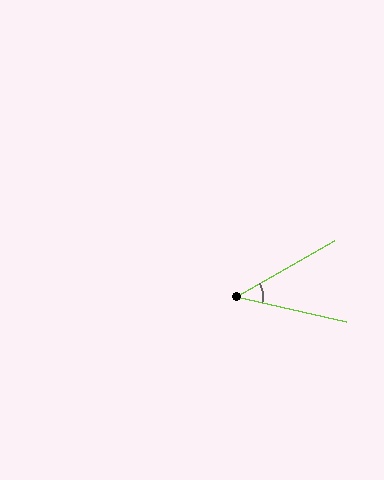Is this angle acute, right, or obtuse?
It is acute.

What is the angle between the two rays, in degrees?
Approximately 43 degrees.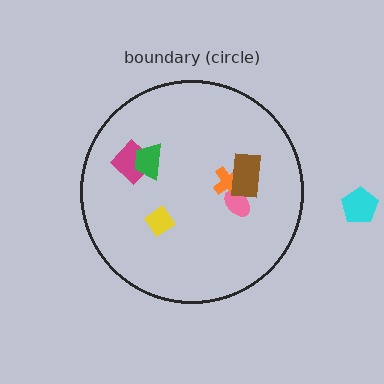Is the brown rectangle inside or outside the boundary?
Inside.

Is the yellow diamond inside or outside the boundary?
Inside.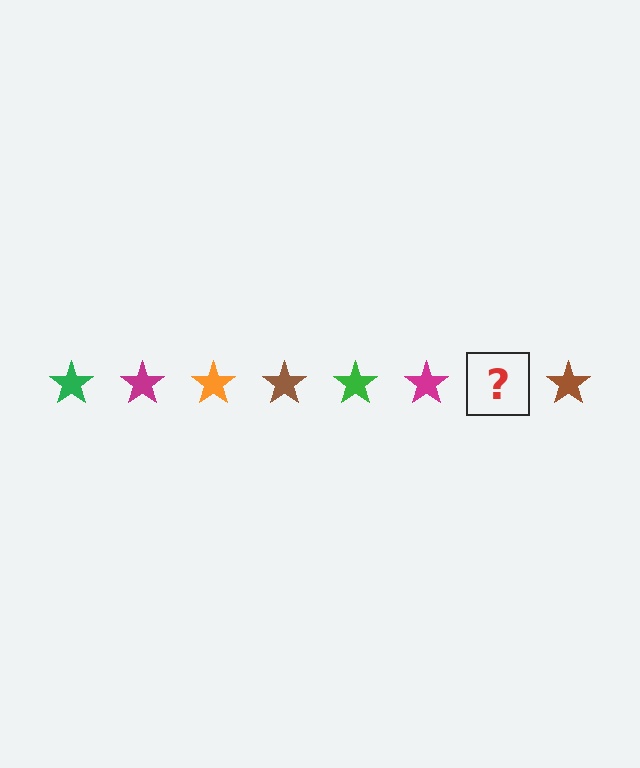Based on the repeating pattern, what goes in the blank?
The blank should be an orange star.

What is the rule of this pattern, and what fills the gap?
The rule is that the pattern cycles through green, magenta, orange, brown stars. The gap should be filled with an orange star.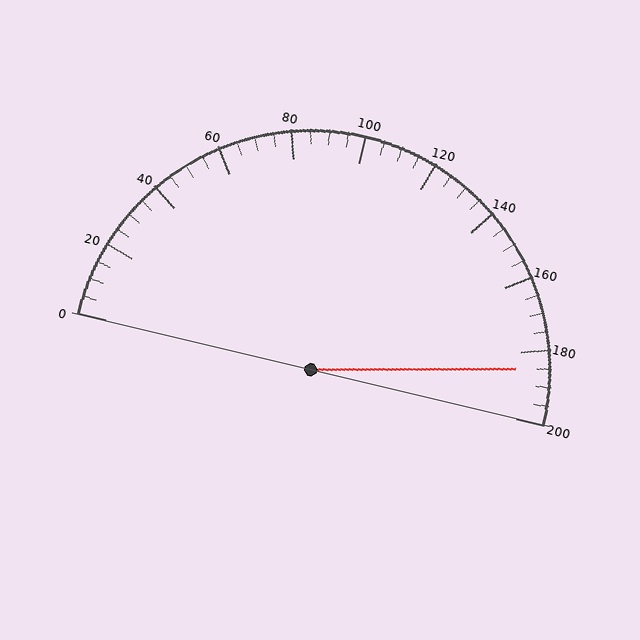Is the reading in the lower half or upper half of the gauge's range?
The reading is in the upper half of the range (0 to 200).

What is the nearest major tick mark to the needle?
The nearest major tick mark is 180.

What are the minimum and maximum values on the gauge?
The gauge ranges from 0 to 200.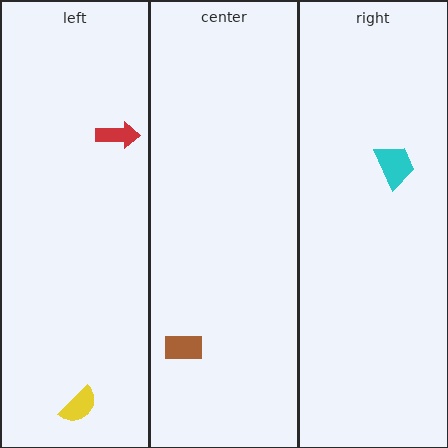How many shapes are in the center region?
1.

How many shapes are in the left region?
2.